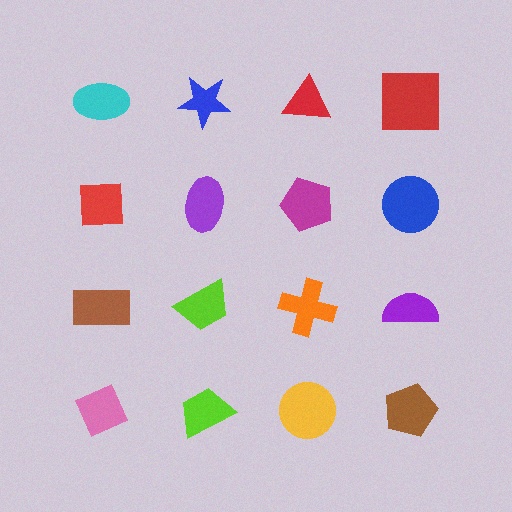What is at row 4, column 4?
A brown pentagon.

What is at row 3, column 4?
A purple semicircle.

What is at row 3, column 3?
An orange cross.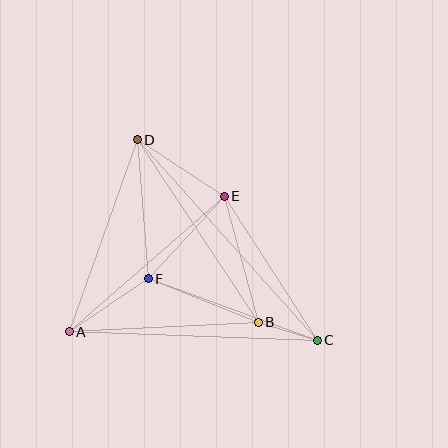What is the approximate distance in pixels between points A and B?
The distance between A and B is approximately 189 pixels.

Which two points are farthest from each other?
Points C and D are farthest from each other.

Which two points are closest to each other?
Points B and C are closest to each other.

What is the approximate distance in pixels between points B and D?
The distance between B and D is approximately 219 pixels.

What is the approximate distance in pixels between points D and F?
The distance between D and F is approximately 139 pixels.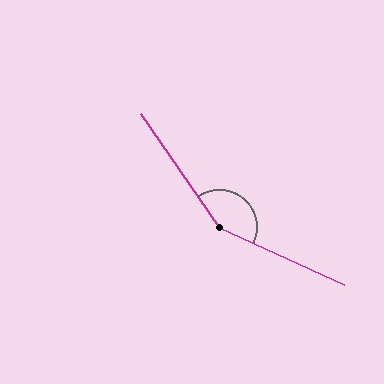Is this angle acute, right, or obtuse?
It is obtuse.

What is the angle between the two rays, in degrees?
Approximately 149 degrees.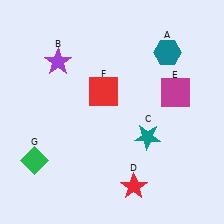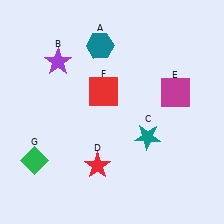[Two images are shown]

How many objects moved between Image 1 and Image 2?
2 objects moved between the two images.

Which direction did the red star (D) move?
The red star (D) moved left.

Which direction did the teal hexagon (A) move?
The teal hexagon (A) moved left.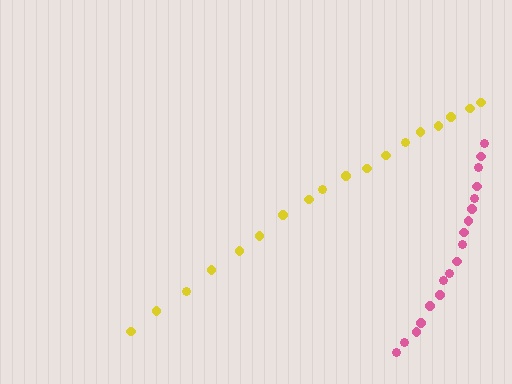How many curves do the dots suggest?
There are 2 distinct paths.